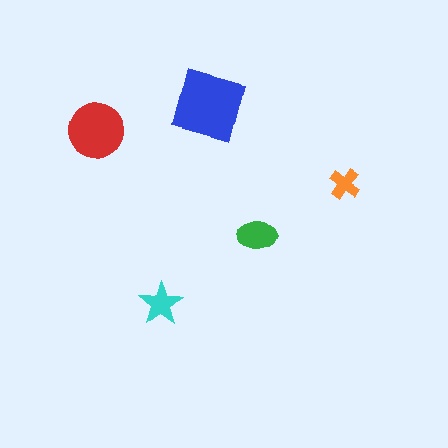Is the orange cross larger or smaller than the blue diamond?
Smaller.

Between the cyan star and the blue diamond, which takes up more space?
The blue diamond.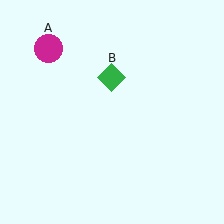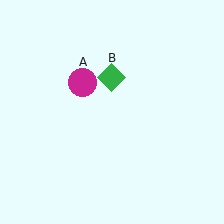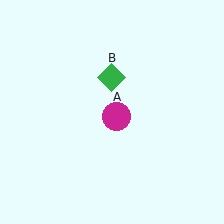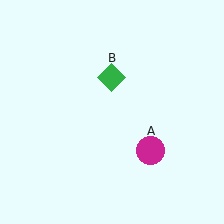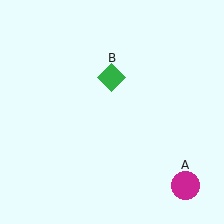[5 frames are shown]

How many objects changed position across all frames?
1 object changed position: magenta circle (object A).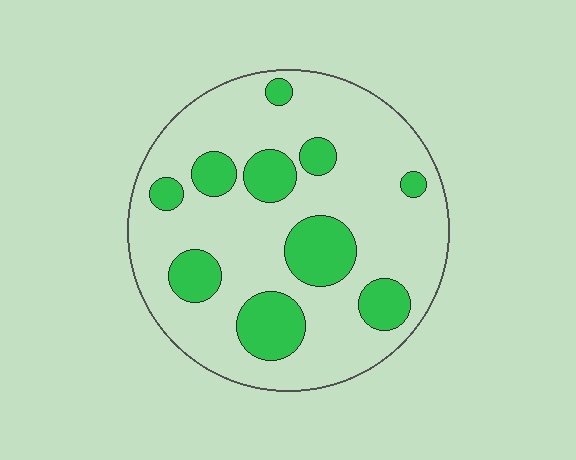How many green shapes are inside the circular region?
10.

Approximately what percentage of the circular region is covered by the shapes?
Approximately 25%.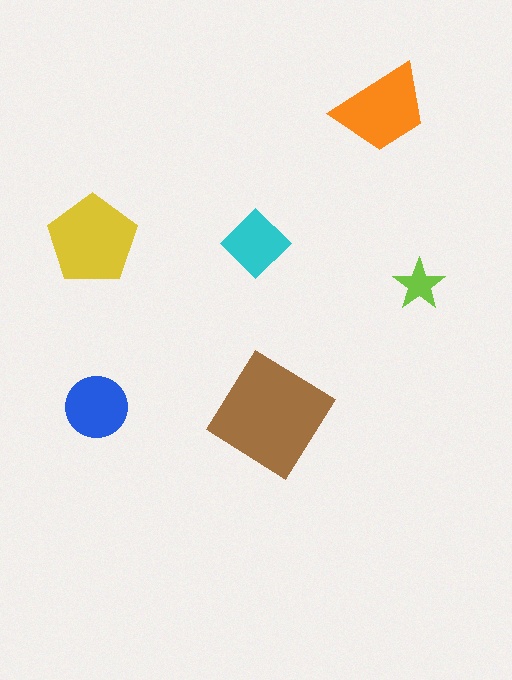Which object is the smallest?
The lime star.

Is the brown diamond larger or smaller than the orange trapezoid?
Larger.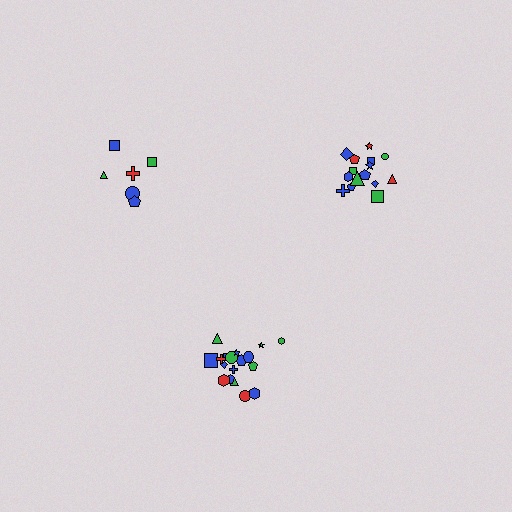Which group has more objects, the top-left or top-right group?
The top-right group.